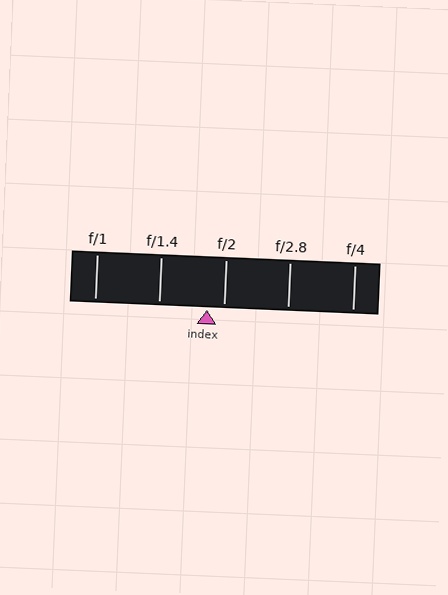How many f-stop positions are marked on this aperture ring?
There are 5 f-stop positions marked.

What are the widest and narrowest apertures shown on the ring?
The widest aperture shown is f/1 and the narrowest is f/4.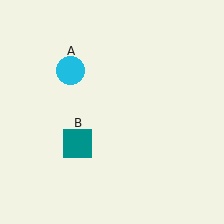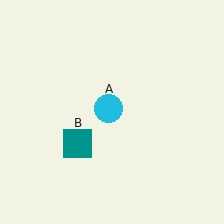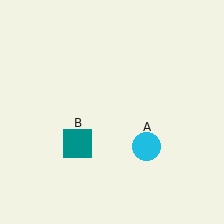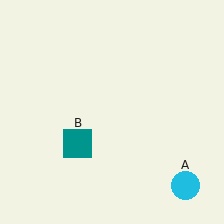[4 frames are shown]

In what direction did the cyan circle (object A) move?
The cyan circle (object A) moved down and to the right.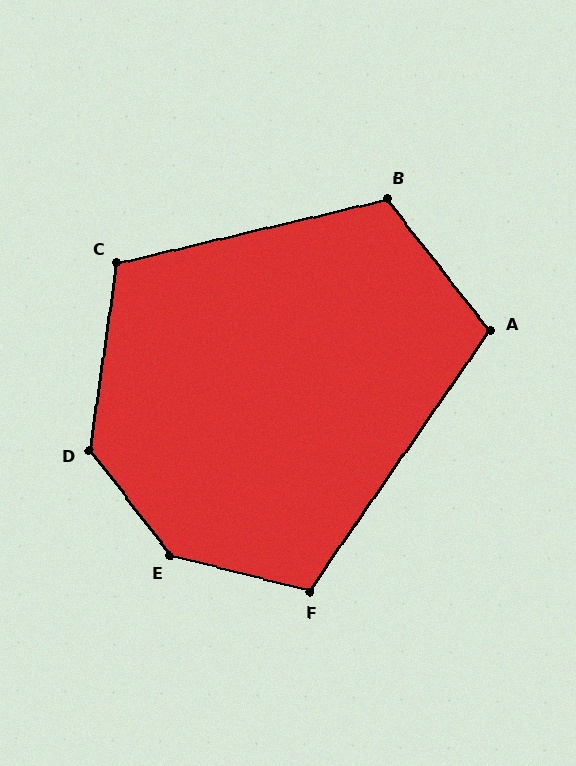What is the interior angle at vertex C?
Approximately 111 degrees (obtuse).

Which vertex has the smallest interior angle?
A, at approximately 107 degrees.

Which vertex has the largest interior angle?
E, at approximately 141 degrees.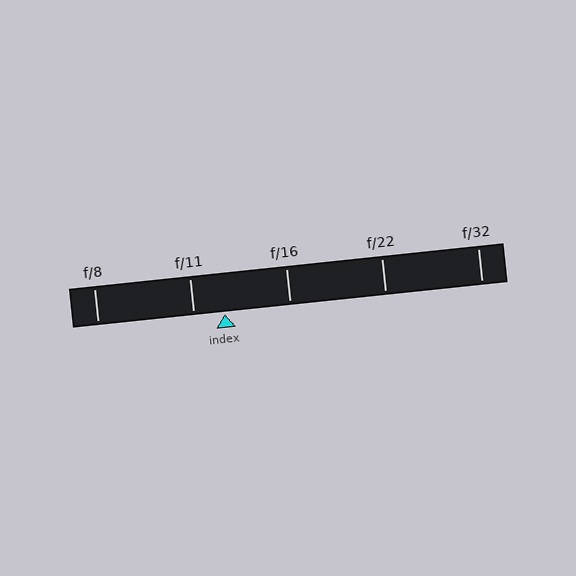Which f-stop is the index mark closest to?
The index mark is closest to f/11.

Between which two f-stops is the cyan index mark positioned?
The index mark is between f/11 and f/16.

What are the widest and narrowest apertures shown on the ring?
The widest aperture shown is f/8 and the narrowest is f/32.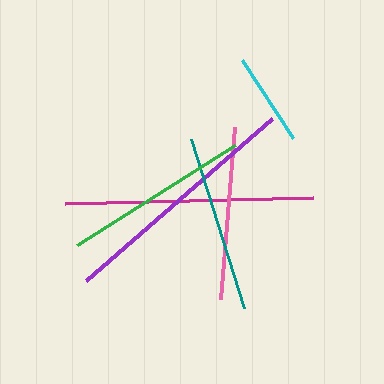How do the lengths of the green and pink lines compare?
The green and pink lines are approximately the same length.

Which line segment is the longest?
The magenta line is the longest at approximately 248 pixels.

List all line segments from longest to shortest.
From longest to shortest: magenta, purple, green, teal, pink, cyan.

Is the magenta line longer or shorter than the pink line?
The magenta line is longer than the pink line.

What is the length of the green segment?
The green segment is approximately 187 pixels long.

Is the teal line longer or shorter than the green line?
The green line is longer than the teal line.